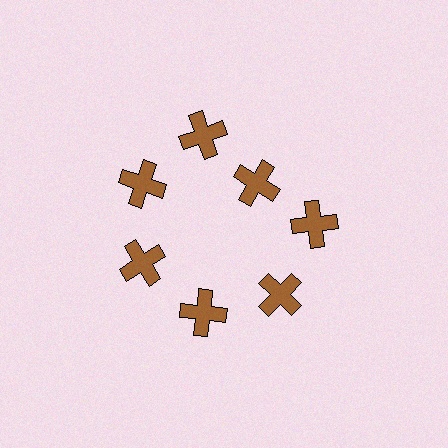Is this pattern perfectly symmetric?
No. The 7 brown crosses are arranged in a ring, but one element near the 1 o'clock position is pulled inward toward the center, breaking the 7-fold rotational symmetry.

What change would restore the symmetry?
The symmetry would be restored by moving it outward, back onto the ring so that all 7 crosses sit at equal angles and equal distance from the center.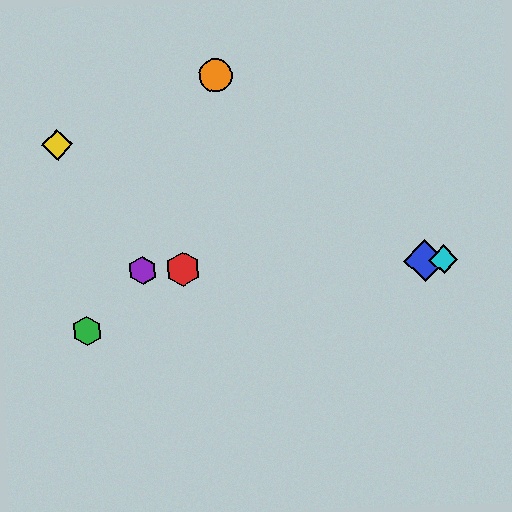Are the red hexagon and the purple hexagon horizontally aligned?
Yes, both are at y≈269.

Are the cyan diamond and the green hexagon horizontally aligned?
No, the cyan diamond is at y≈260 and the green hexagon is at y≈331.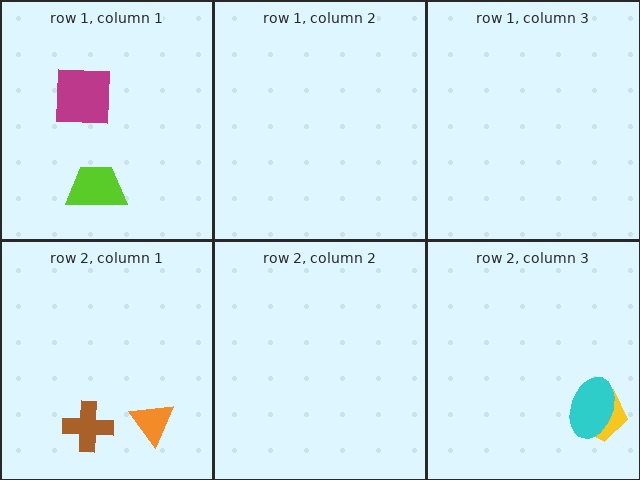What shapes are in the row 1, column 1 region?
The lime trapezoid, the magenta square.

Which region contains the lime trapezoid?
The row 1, column 1 region.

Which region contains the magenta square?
The row 1, column 1 region.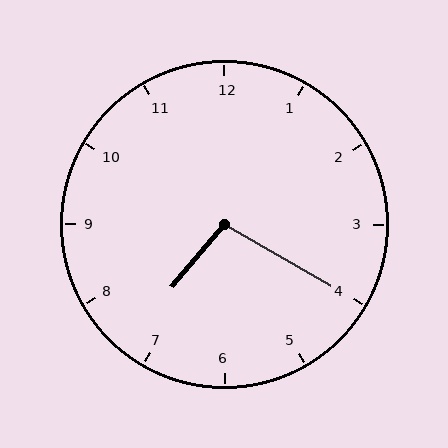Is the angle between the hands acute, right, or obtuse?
It is obtuse.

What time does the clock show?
7:20.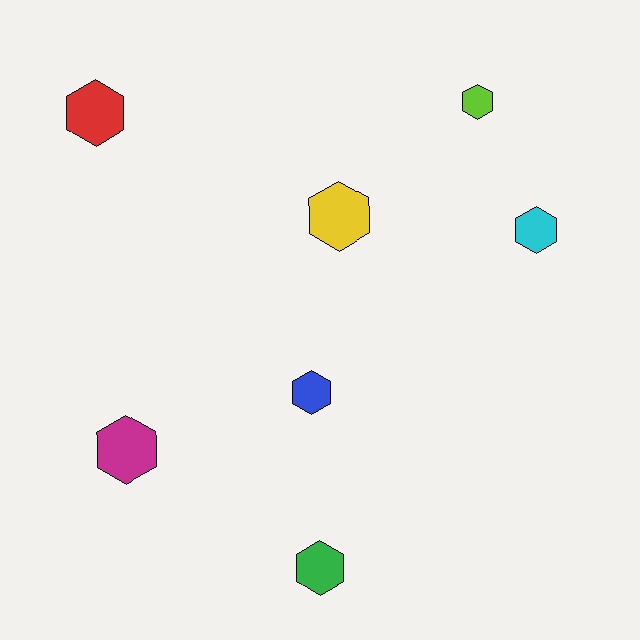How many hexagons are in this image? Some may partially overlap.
There are 7 hexagons.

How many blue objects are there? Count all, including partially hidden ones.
There is 1 blue object.